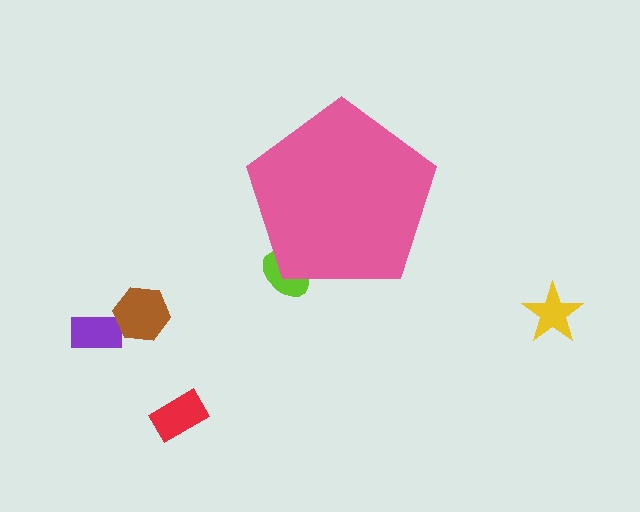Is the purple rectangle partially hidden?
No, the purple rectangle is fully visible.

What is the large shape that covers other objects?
A pink pentagon.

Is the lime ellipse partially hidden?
Yes, the lime ellipse is partially hidden behind the pink pentagon.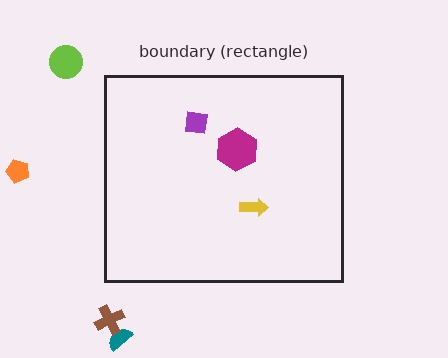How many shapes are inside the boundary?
3 inside, 4 outside.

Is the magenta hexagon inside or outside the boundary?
Inside.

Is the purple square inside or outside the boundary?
Inside.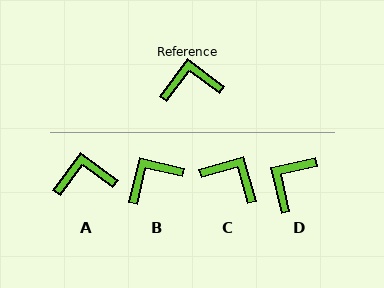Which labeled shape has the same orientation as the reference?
A.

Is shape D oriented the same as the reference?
No, it is off by about 50 degrees.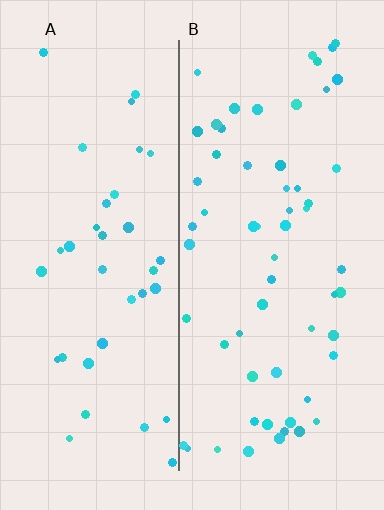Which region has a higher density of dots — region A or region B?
B (the right).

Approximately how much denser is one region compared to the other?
Approximately 1.6× — region B over region A.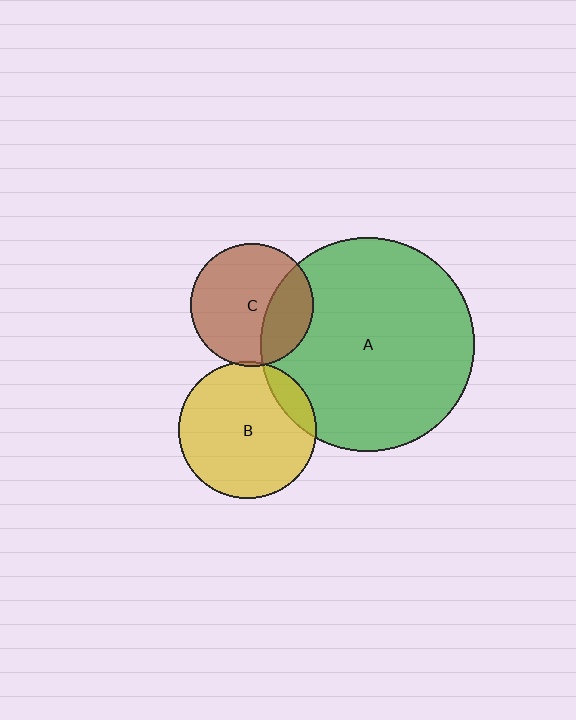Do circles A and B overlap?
Yes.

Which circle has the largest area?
Circle A (green).